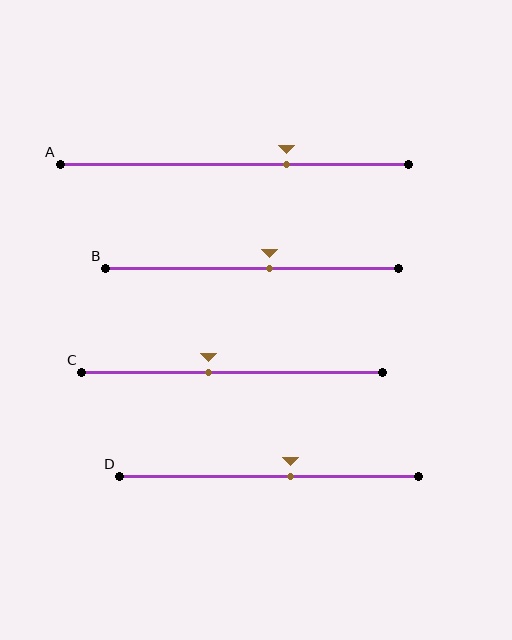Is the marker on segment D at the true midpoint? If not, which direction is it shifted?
No, the marker on segment D is shifted to the right by about 7% of the segment length.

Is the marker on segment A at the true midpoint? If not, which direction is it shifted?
No, the marker on segment A is shifted to the right by about 15% of the segment length.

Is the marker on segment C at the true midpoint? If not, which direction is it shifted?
No, the marker on segment C is shifted to the left by about 8% of the segment length.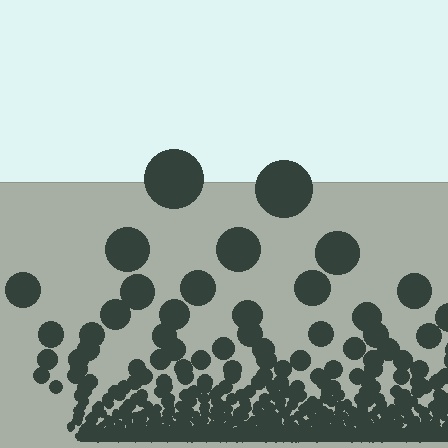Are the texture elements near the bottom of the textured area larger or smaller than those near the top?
Smaller. The gradient is inverted — elements near the bottom are smaller and denser.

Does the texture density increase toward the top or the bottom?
Density increases toward the bottom.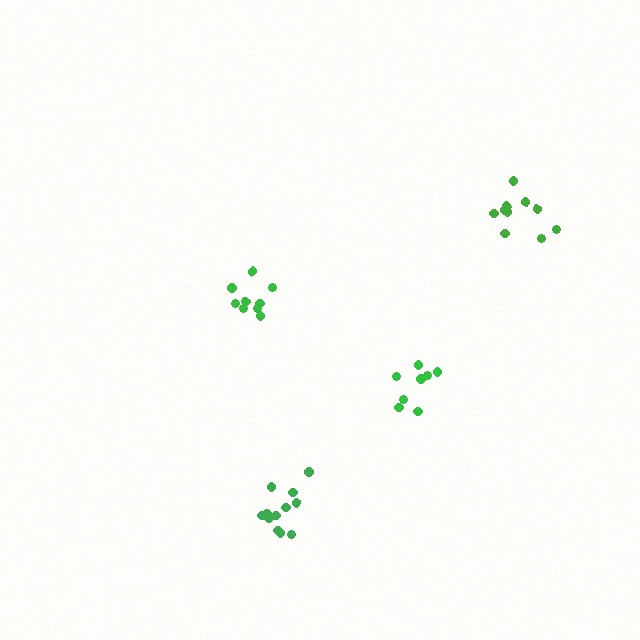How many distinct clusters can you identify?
There are 4 distinct clusters.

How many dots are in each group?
Group 1: 10 dots, Group 2: 8 dots, Group 3: 9 dots, Group 4: 12 dots (39 total).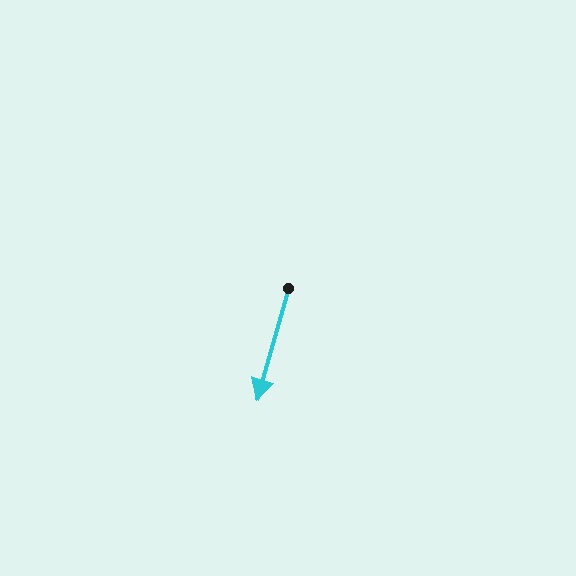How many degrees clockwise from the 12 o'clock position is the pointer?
Approximately 195 degrees.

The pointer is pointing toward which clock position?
Roughly 7 o'clock.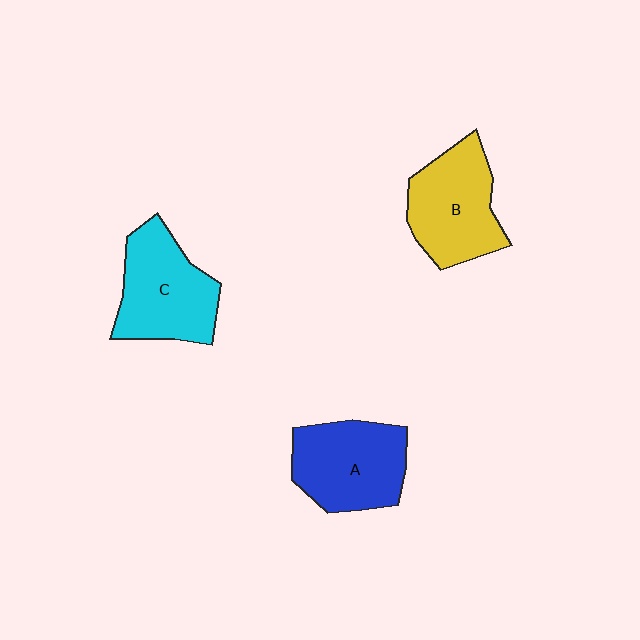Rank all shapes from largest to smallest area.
From largest to smallest: C (cyan), A (blue), B (yellow).